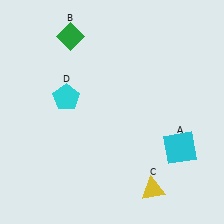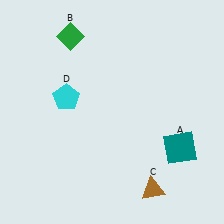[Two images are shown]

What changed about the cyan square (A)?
In Image 1, A is cyan. In Image 2, it changed to teal.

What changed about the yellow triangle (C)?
In Image 1, C is yellow. In Image 2, it changed to brown.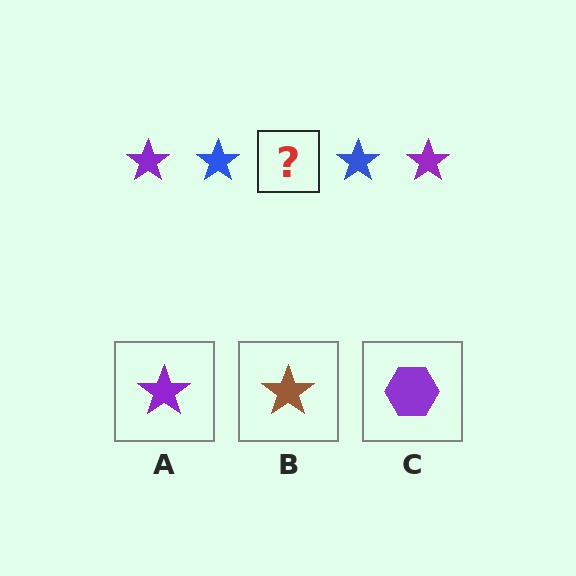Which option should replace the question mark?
Option A.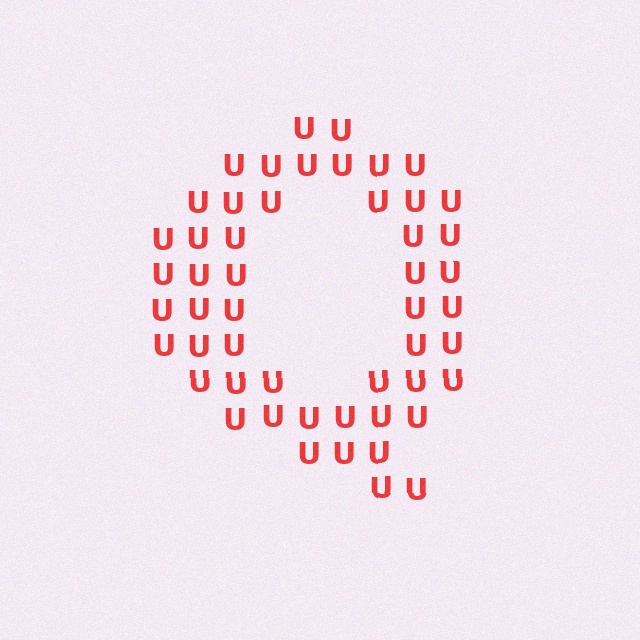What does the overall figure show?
The overall figure shows the letter Q.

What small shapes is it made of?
It is made of small letter U's.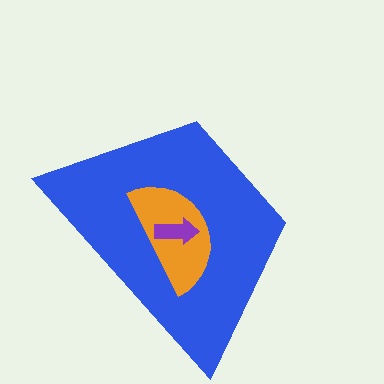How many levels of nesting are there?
3.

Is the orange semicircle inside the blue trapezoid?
Yes.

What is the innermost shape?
The purple arrow.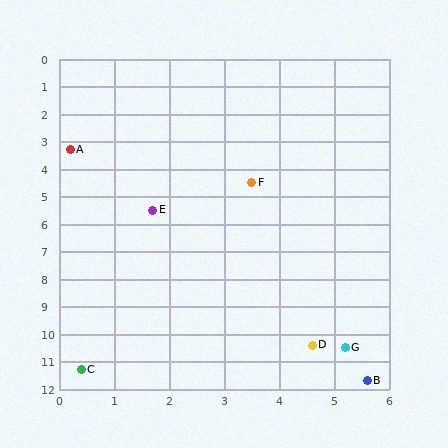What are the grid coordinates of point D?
Point D is at approximately (4.6, 10.4).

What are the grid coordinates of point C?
Point C is at approximately (0.4, 11.3).